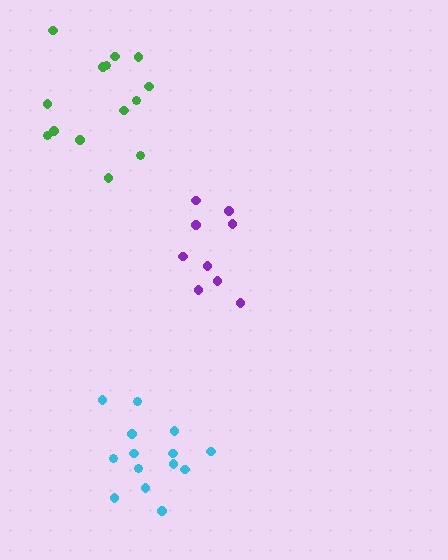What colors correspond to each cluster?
The clusters are colored: green, purple, cyan.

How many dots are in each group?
Group 1: 14 dots, Group 2: 9 dots, Group 3: 14 dots (37 total).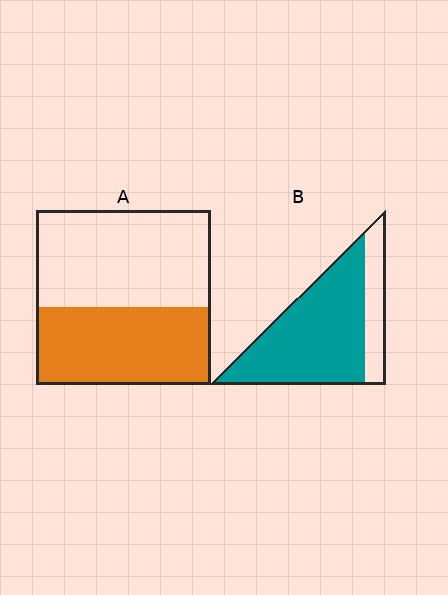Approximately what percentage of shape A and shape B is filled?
A is approximately 45% and B is approximately 80%.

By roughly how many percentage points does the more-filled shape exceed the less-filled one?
By roughly 35 percentage points (B over A).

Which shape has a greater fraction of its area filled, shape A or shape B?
Shape B.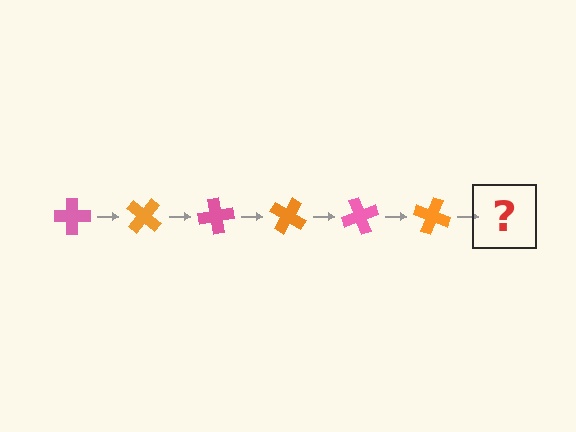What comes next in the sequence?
The next element should be a pink cross, rotated 240 degrees from the start.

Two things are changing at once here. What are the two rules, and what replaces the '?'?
The two rules are that it rotates 40 degrees each step and the color cycles through pink and orange. The '?' should be a pink cross, rotated 240 degrees from the start.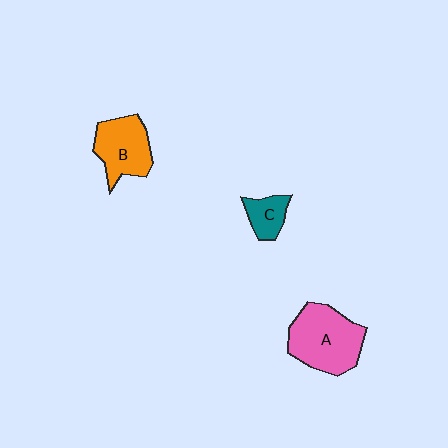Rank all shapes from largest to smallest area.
From largest to smallest: A (pink), B (orange), C (teal).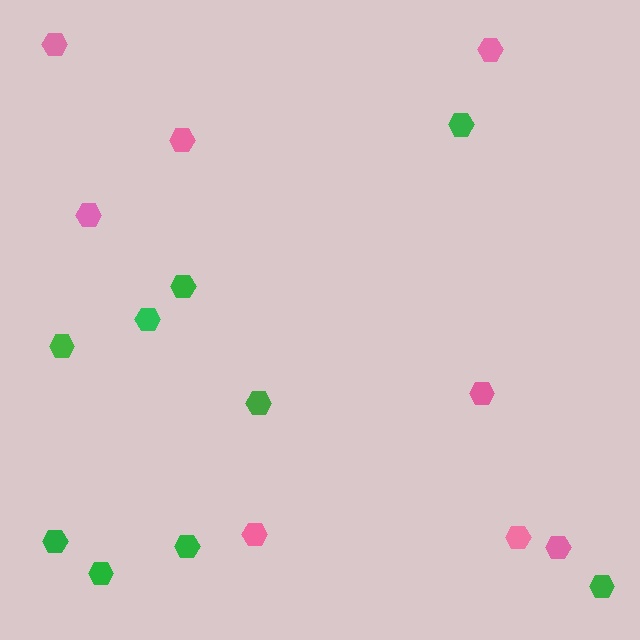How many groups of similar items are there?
There are 2 groups: one group of pink hexagons (8) and one group of green hexagons (9).